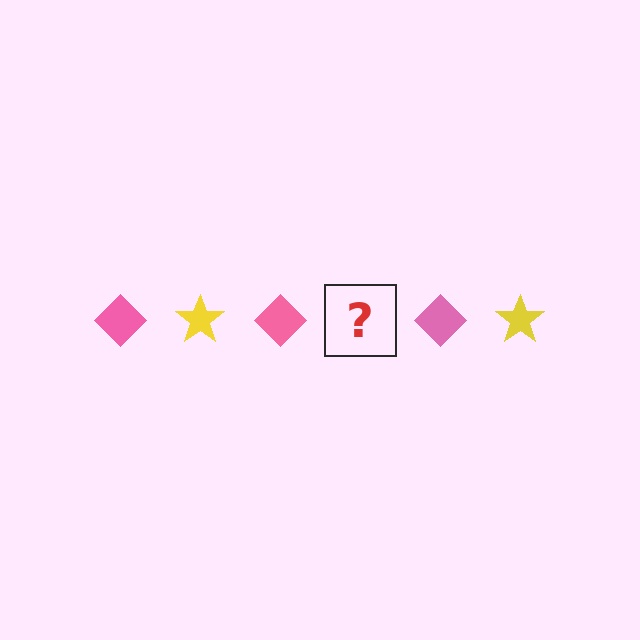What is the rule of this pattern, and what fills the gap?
The rule is that the pattern alternates between pink diamond and yellow star. The gap should be filled with a yellow star.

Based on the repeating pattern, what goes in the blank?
The blank should be a yellow star.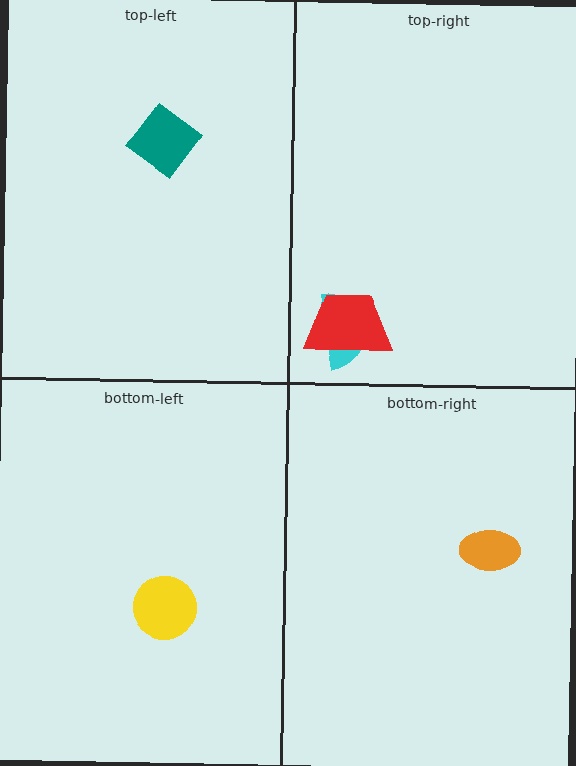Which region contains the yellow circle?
The bottom-left region.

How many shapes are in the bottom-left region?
1.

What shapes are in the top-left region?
The teal diamond.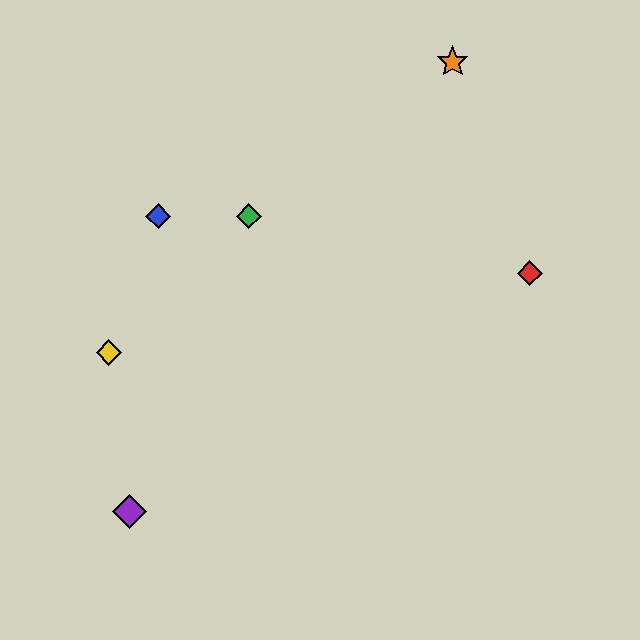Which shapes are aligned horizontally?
The blue diamond, the green diamond are aligned horizontally.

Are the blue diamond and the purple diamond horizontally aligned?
No, the blue diamond is at y≈216 and the purple diamond is at y≈511.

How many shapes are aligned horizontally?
2 shapes (the blue diamond, the green diamond) are aligned horizontally.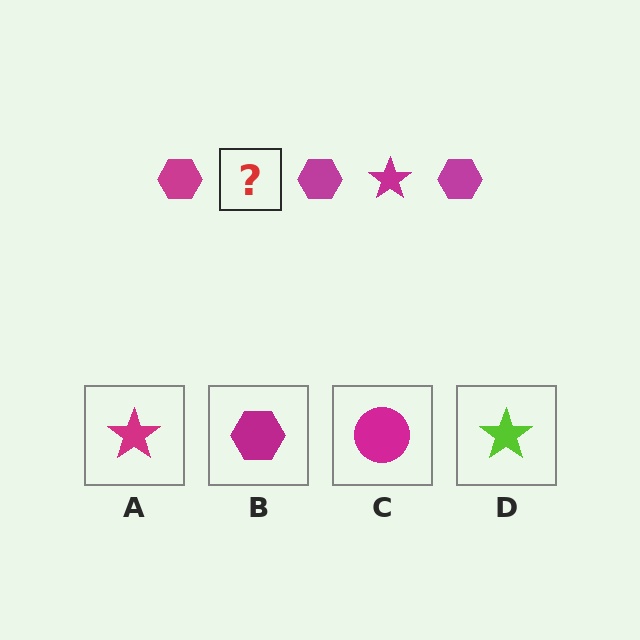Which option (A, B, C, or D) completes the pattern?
A.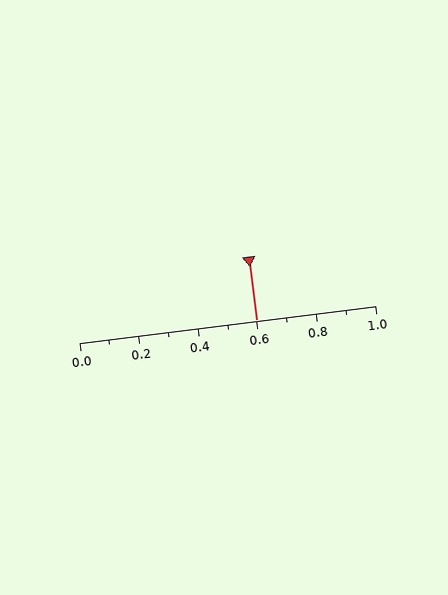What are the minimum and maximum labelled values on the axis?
The axis runs from 0.0 to 1.0.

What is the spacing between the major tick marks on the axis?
The major ticks are spaced 0.2 apart.